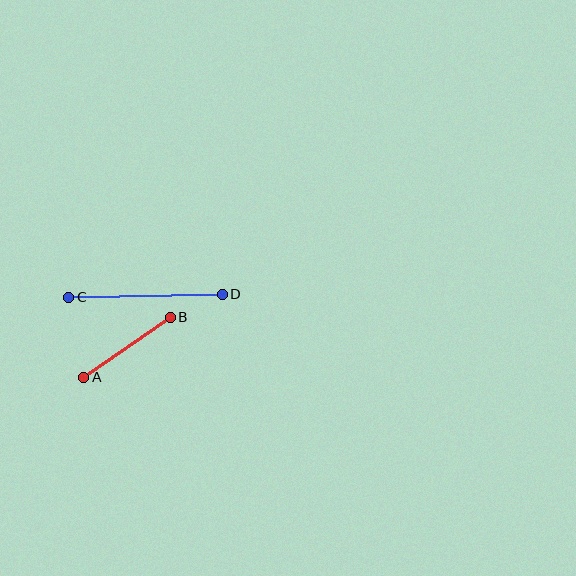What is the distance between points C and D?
The distance is approximately 154 pixels.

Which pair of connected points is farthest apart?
Points C and D are farthest apart.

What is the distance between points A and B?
The distance is approximately 105 pixels.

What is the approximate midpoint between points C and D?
The midpoint is at approximately (145, 296) pixels.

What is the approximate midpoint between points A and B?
The midpoint is at approximately (127, 347) pixels.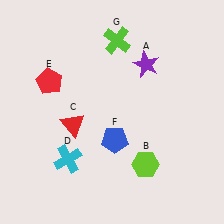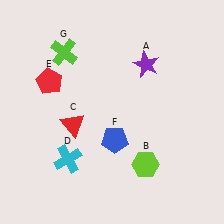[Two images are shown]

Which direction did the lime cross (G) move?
The lime cross (G) moved left.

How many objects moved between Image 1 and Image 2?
1 object moved between the two images.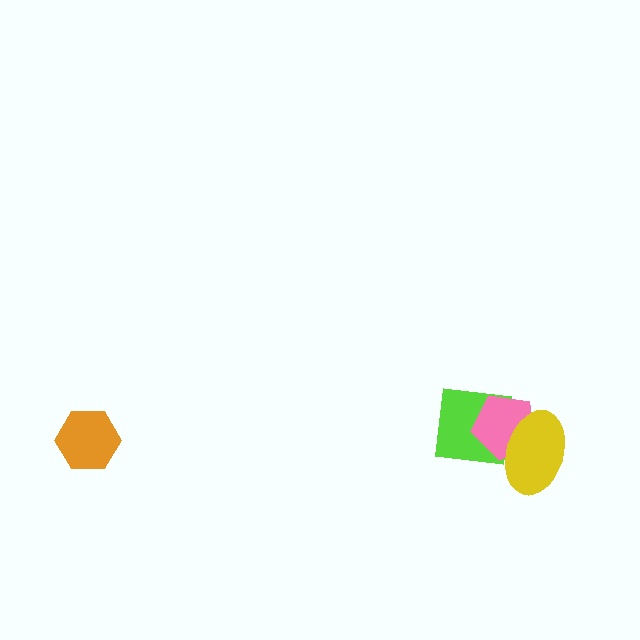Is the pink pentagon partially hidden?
Yes, it is partially covered by another shape.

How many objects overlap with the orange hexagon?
0 objects overlap with the orange hexagon.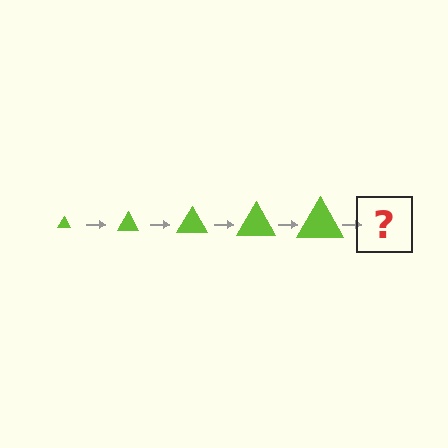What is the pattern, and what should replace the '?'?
The pattern is that the triangle gets progressively larger each step. The '?' should be a lime triangle, larger than the previous one.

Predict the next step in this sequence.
The next step is a lime triangle, larger than the previous one.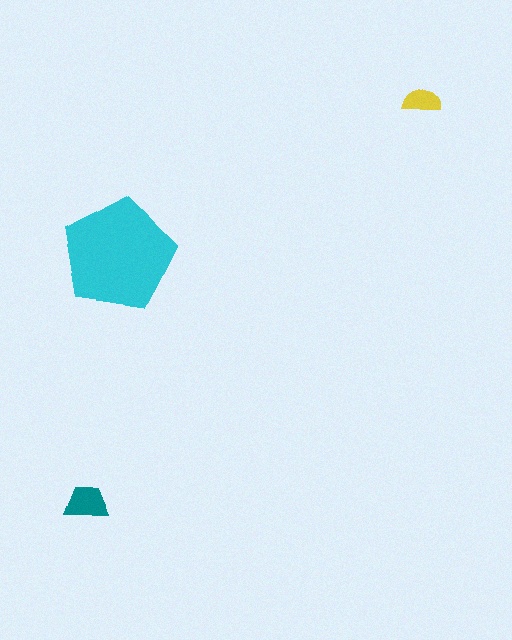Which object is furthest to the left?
The teal trapezoid is leftmost.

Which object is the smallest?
The yellow semicircle.